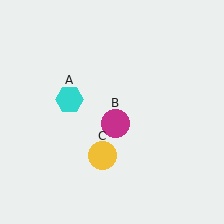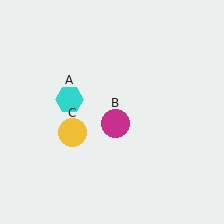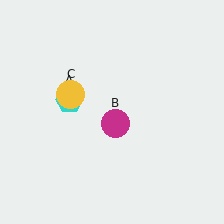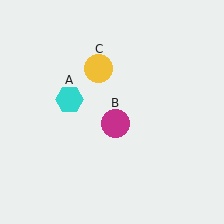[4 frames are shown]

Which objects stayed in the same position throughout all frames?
Cyan hexagon (object A) and magenta circle (object B) remained stationary.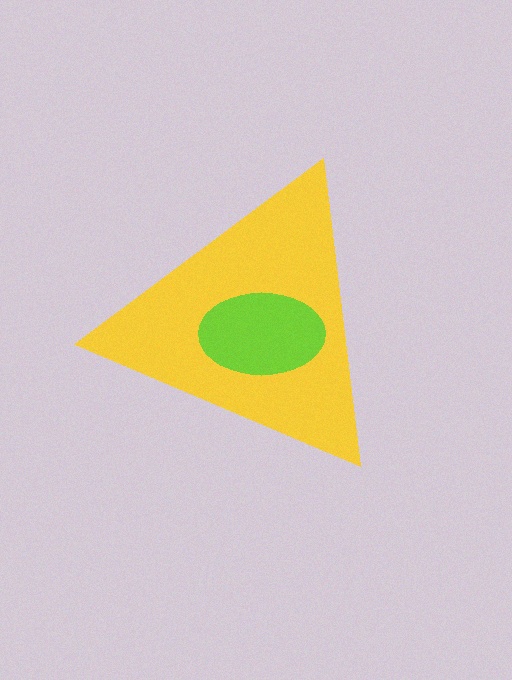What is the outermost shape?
The yellow triangle.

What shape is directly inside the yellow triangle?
The lime ellipse.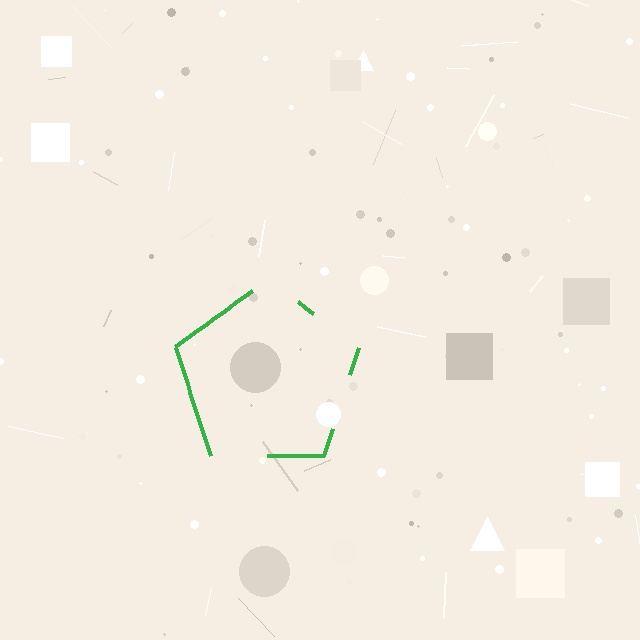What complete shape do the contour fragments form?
The contour fragments form a pentagon.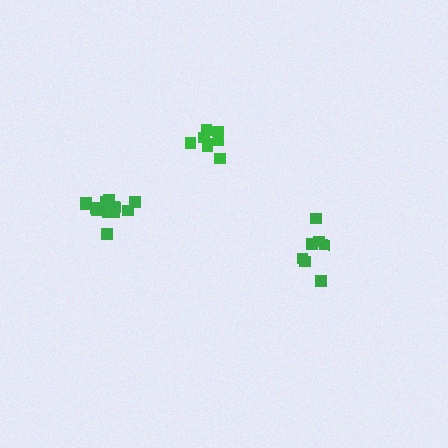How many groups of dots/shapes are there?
There are 3 groups.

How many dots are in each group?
Group 1: 8 dots, Group 2: 12 dots, Group 3: 7 dots (27 total).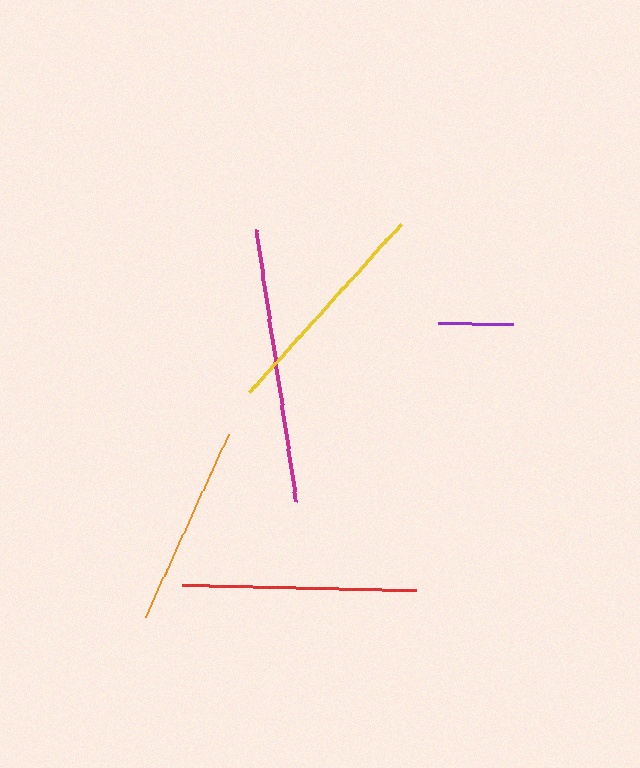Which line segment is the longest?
The magenta line is the longest at approximately 275 pixels.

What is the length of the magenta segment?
The magenta segment is approximately 275 pixels long.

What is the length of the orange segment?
The orange segment is approximately 201 pixels long.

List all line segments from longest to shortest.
From longest to shortest: magenta, red, yellow, orange, purple.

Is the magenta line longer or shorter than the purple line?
The magenta line is longer than the purple line.